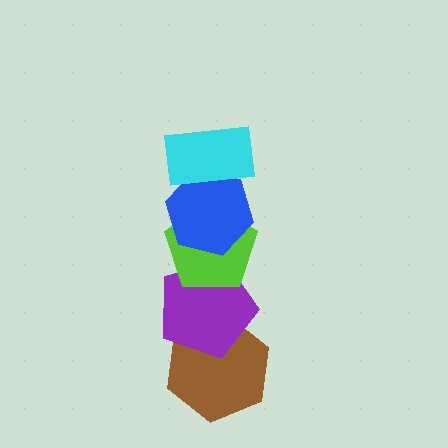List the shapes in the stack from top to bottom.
From top to bottom: the cyan rectangle, the blue hexagon, the lime pentagon, the purple pentagon, the brown hexagon.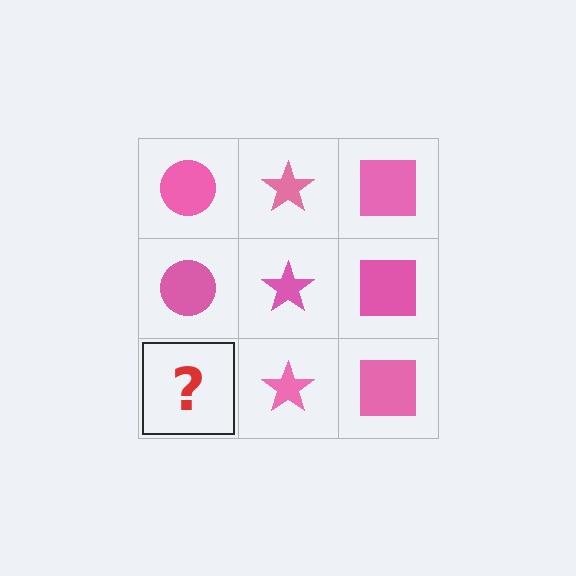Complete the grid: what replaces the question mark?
The question mark should be replaced with a pink circle.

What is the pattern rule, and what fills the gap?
The rule is that each column has a consistent shape. The gap should be filled with a pink circle.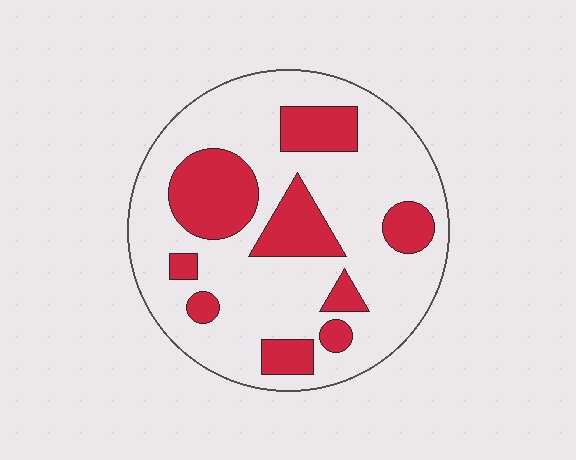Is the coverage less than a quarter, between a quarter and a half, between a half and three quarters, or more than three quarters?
Between a quarter and a half.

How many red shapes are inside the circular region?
9.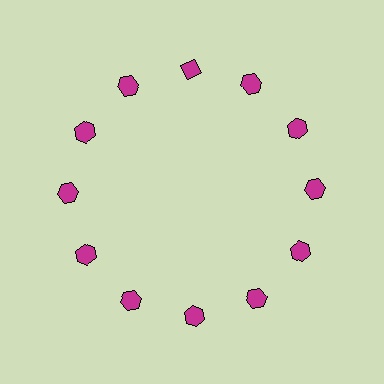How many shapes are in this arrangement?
There are 12 shapes arranged in a ring pattern.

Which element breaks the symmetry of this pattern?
The magenta diamond at roughly the 12 o'clock position breaks the symmetry. All other shapes are magenta hexagons.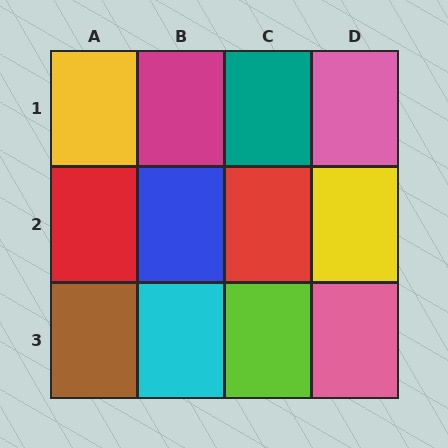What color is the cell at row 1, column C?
Teal.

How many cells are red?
2 cells are red.